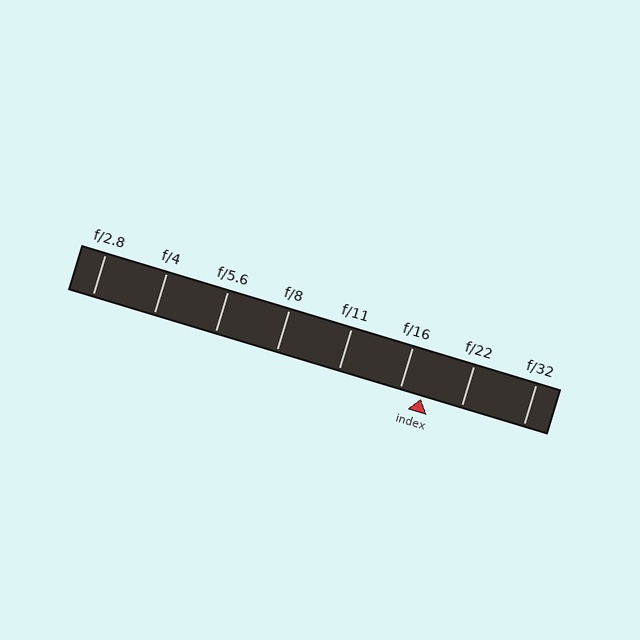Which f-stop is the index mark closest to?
The index mark is closest to f/16.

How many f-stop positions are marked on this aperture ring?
There are 8 f-stop positions marked.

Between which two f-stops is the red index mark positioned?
The index mark is between f/16 and f/22.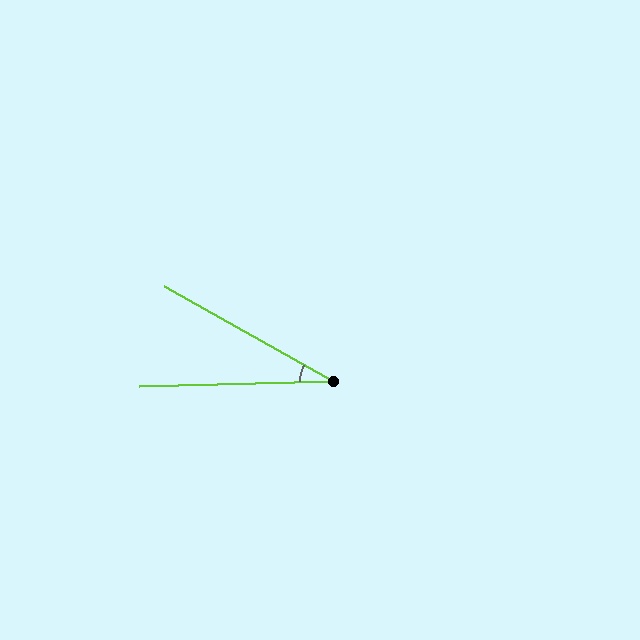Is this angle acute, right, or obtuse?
It is acute.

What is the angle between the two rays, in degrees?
Approximately 31 degrees.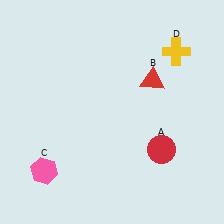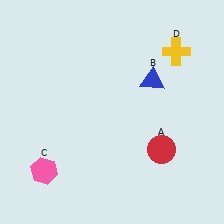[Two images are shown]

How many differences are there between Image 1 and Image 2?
There is 1 difference between the two images.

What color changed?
The triangle (B) changed from red in Image 1 to blue in Image 2.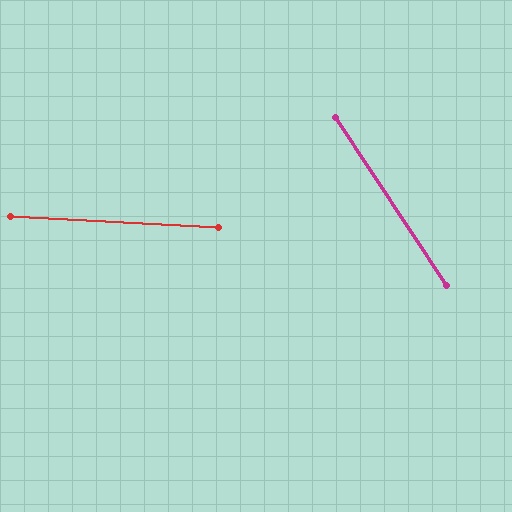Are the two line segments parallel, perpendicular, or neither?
Neither parallel nor perpendicular — they differ by about 54°.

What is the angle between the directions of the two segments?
Approximately 54 degrees.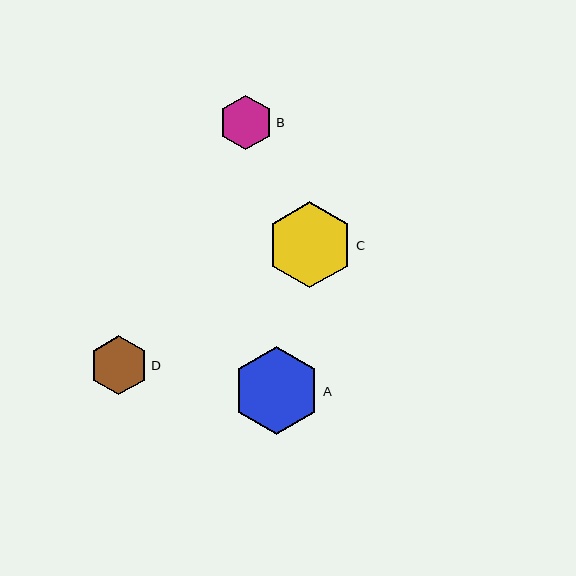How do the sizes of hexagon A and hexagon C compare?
Hexagon A and hexagon C are approximately the same size.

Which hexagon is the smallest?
Hexagon B is the smallest with a size of approximately 55 pixels.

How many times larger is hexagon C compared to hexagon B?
Hexagon C is approximately 1.6 times the size of hexagon B.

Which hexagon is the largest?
Hexagon A is the largest with a size of approximately 88 pixels.